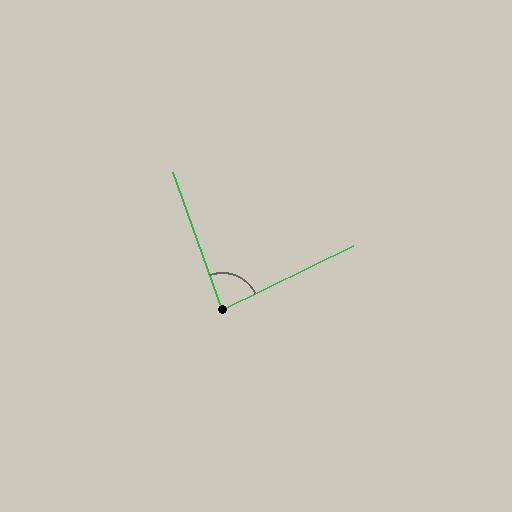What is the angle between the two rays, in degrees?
Approximately 84 degrees.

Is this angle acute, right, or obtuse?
It is acute.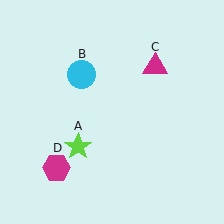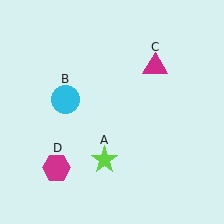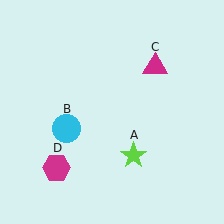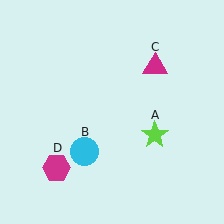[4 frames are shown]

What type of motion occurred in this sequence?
The lime star (object A), cyan circle (object B) rotated counterclockwise around the center of the scene.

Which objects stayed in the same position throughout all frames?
Magenta triangle (object C) and magenta hexagon (object D) remained stationary.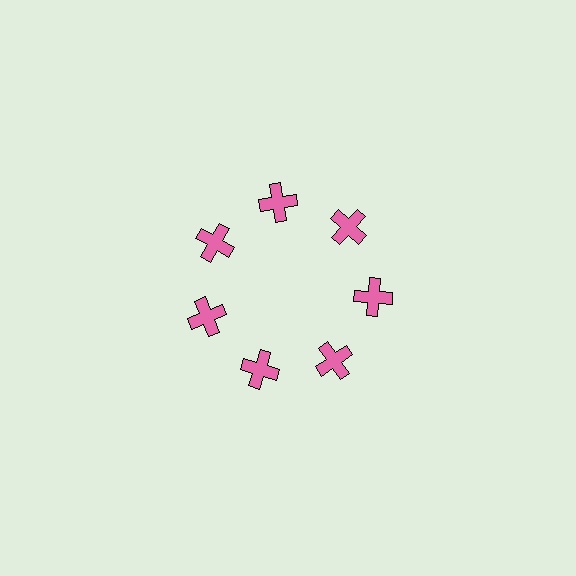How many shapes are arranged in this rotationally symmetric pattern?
There are 7 shapes, arranged in 7 groups of 1.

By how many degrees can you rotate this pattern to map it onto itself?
The pattern maps onto itself every 51 degrees of rotation.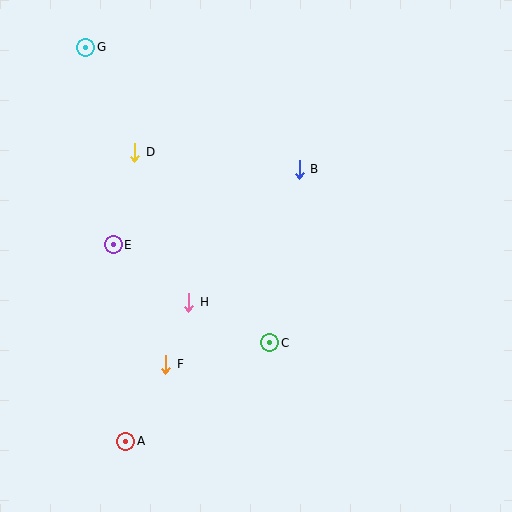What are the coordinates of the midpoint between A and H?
The midpoint between A and H is at (157, 372).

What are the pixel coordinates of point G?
Point G is at (86, 47).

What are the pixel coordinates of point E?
Point E is at (113, 245).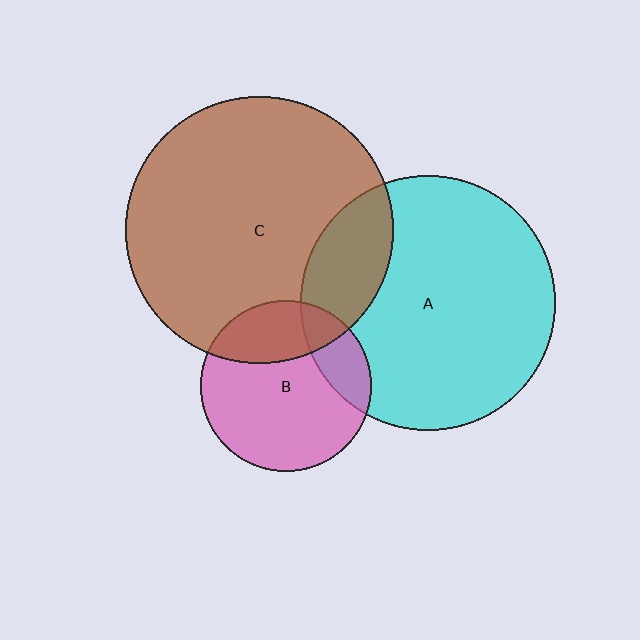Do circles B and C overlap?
Yes.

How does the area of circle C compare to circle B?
Approximately 2.4 times.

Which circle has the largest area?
Circle C (brown).